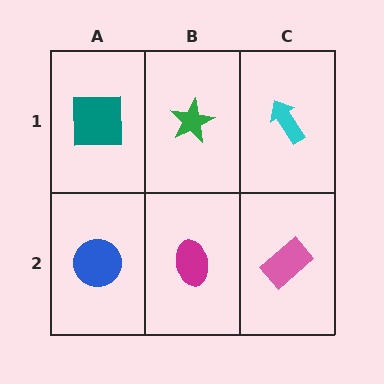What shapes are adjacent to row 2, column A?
A teal square (row 1, column A), a magenta ellipse (row 2, column B).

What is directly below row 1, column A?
A blue circle.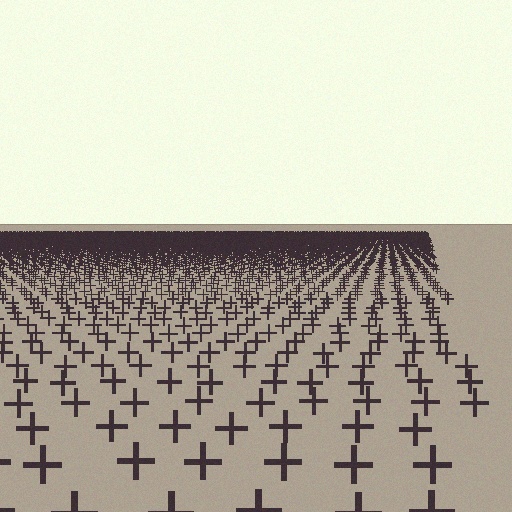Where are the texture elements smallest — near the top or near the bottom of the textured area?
Near the top.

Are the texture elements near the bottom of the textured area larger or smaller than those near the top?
Larger. Near the bottom, elements are closer to the viewer and appear at a bigger on-screen size.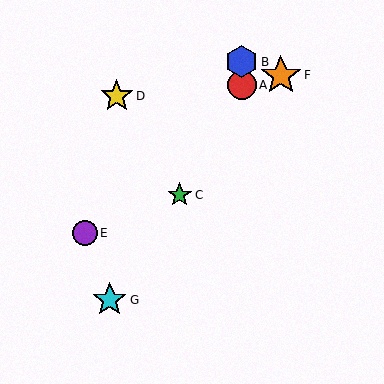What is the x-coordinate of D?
Object D is at x≈117.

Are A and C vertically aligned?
No, A is at x≈242 and C is at x≈180.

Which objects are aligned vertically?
Objects A, B are aligned vertically.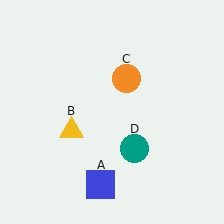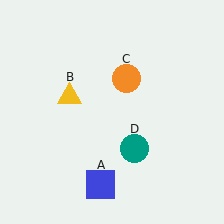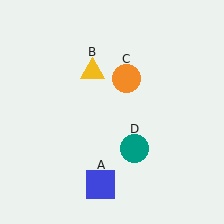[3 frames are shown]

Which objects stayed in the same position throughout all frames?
Blue square (object A) and orange circle (object C) and teal circle (object D) remained stationary.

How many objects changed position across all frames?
1 object changed position: yellow triangle (object B).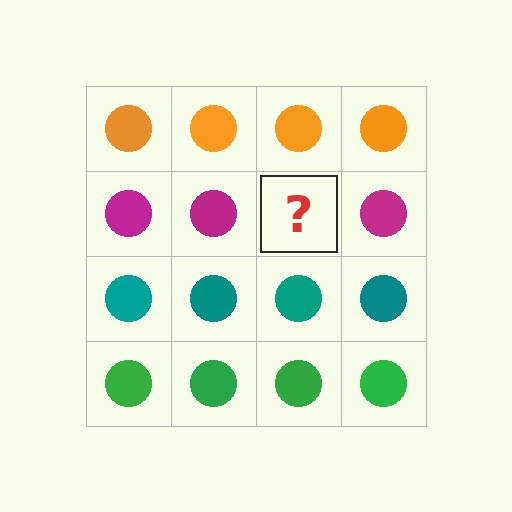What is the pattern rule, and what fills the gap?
The rule is that each row has a consistent color. The gap should be filled with a magenta circle.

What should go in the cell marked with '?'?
The missing cell should contain a magenta circle.